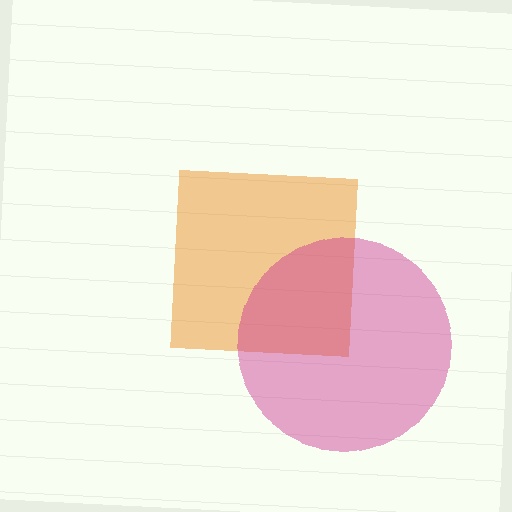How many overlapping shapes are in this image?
There are 2 overlapping shapes in the image.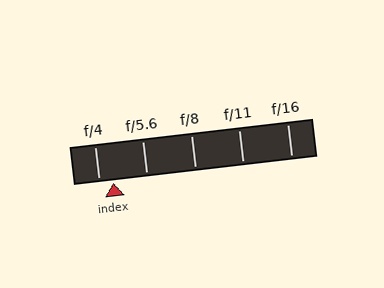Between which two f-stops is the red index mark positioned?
The index mark is between f/4 and f/5.6.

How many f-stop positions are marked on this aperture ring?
There are 5 f-stop positions marked.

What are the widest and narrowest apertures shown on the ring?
The widest aperture shown is f/4 and the narrowest is f/16.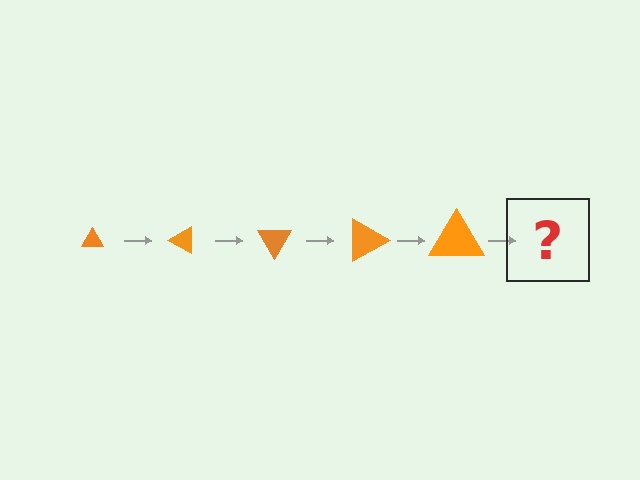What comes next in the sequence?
The next element should be a triangle, larger than the previous one and rotated 150 degrees from the start.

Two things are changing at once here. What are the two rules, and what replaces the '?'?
The two rules are that the triangle grows larger each step and it rotates 30 degrees each step. The '?' should be a triangle, larger than the previous one and rotated 150 degrees from the start.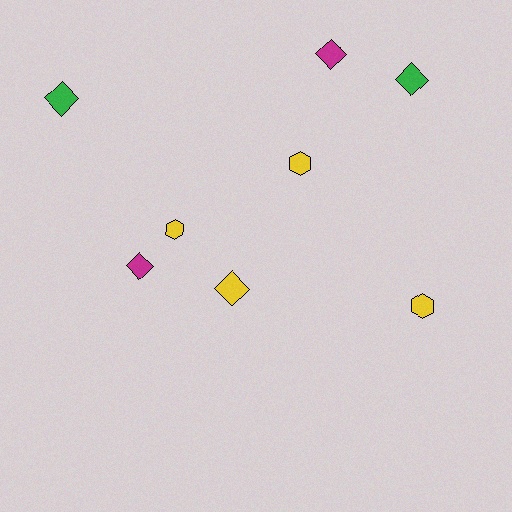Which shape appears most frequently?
Diamond, with 5 objects.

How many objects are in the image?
There are 8 objects.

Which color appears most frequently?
Yellow, with 4 objects.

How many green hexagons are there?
There are no green hexagons.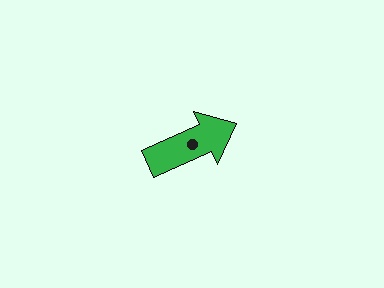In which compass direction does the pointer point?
Northeast.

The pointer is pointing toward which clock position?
Roughly 2 o'clock.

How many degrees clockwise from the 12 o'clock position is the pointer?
Approximately 65 degrees.